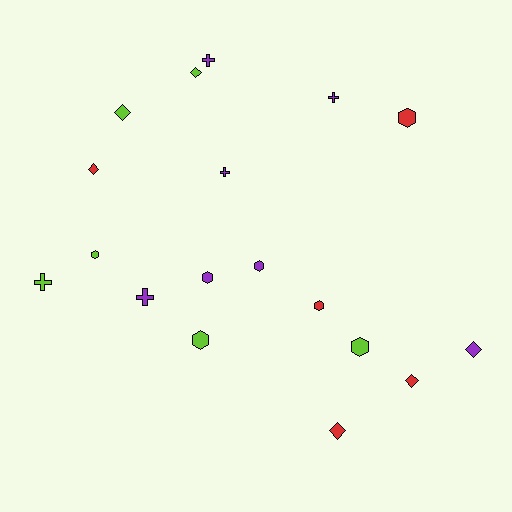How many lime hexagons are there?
There are 3 lime hexagons.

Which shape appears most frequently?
Hexagon, with 7 objects.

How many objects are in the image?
There are 18 objects.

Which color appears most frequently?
Purple, with 7 objects.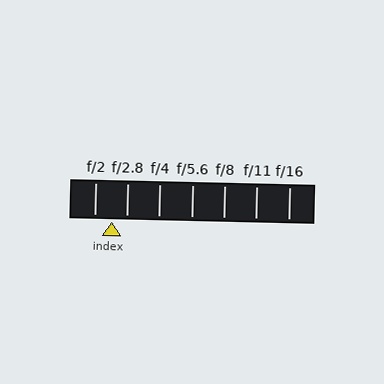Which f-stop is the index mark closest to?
The index mark is closest to f/2.8.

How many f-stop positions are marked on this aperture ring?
There are 7 f-stop positions marked.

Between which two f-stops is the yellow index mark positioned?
The index mark is between f/2 and f/2.8.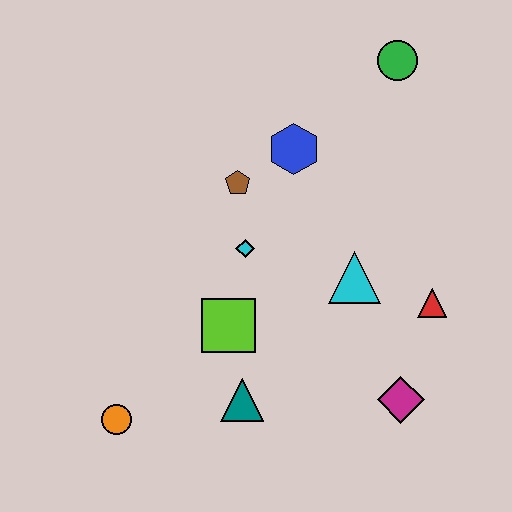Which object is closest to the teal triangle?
The lime square is closest to the teal triangle.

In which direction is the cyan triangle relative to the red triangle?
The cyan triangle is to the left of the red triangle.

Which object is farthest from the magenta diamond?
The green circle is farthest from the magenta diamond.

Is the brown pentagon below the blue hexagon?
Yes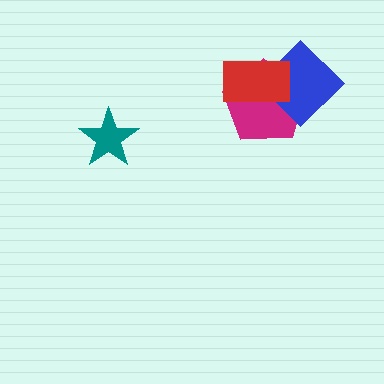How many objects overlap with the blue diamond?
2 objects overlap with the blue diamond.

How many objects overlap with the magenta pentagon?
2 objects overlap with the magenta pentagon.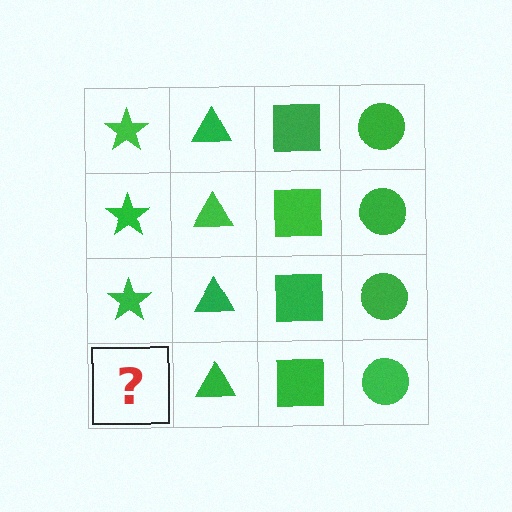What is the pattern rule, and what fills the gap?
The rule is that each column has a consistent shape. The gap should be filled with a green star.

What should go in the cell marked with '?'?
The missing cell should contain a green star.